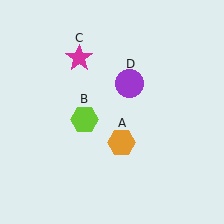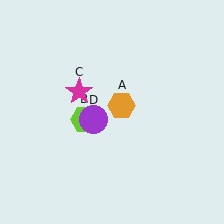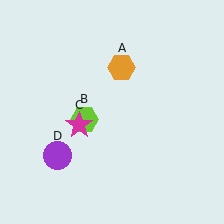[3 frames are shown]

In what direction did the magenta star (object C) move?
The magenta star (object C) moved down.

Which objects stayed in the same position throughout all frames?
Lime hexagon (object B) remained stationary.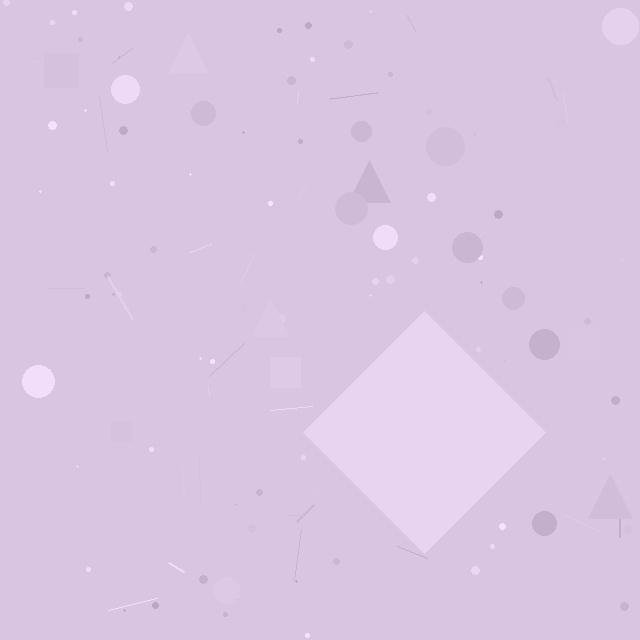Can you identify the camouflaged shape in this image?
The camouflaged shape is a diamond.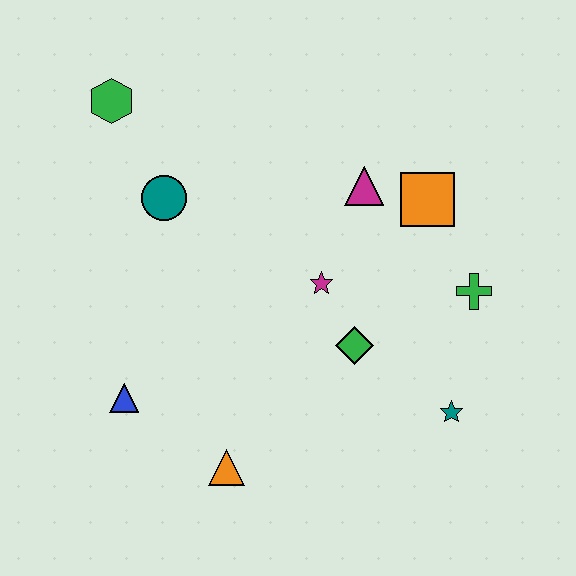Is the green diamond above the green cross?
No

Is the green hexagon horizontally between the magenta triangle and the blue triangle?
No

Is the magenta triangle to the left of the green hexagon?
No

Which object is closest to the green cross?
The orange square is closest to the green cross.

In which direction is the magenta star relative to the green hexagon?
The magenta star is to the right of the green hexagon.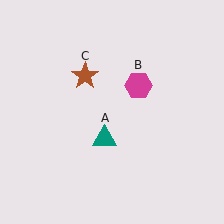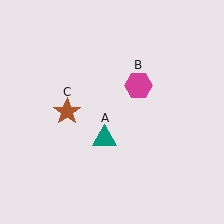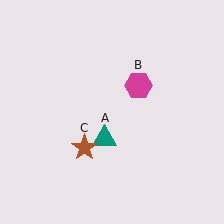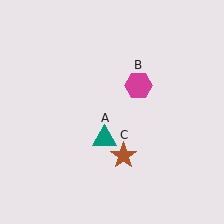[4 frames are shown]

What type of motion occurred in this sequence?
The brown star (object C) rotated counterclockwise around the center of the scene.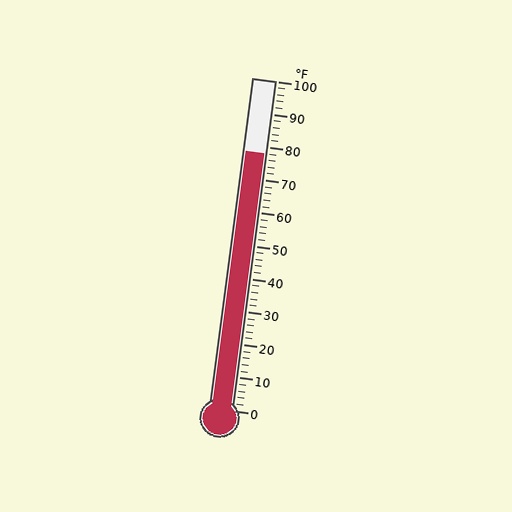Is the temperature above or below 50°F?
The temperature is above 50°F.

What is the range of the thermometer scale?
The thermometer scale ranges from 0°F to 100°F.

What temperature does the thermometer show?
The thermometer shows approximately 78°F.